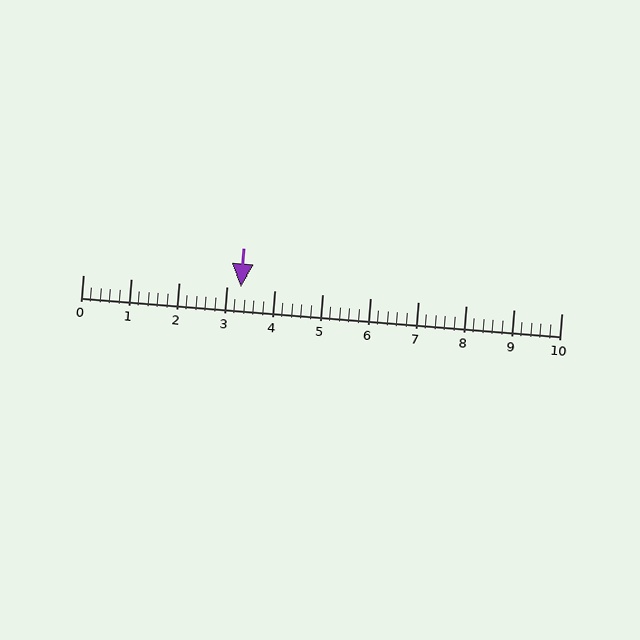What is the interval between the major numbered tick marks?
The major tick marks are spaced 1 units apart.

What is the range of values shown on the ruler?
The ruler shows values from 0 to 10.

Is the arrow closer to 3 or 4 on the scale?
The arrow is closer to 3.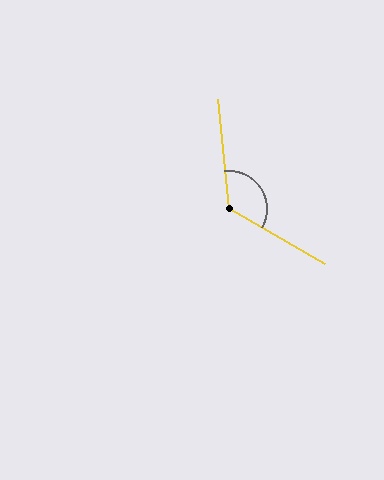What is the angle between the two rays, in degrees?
Approximately 126 degrees.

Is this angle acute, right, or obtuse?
It is obtuse.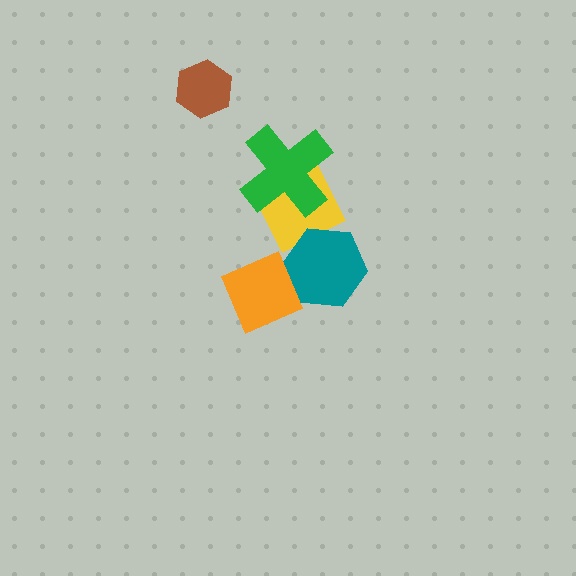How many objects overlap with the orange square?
0 objects overlap with the orange square.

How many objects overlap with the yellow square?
2 objects overlap with the yellow square.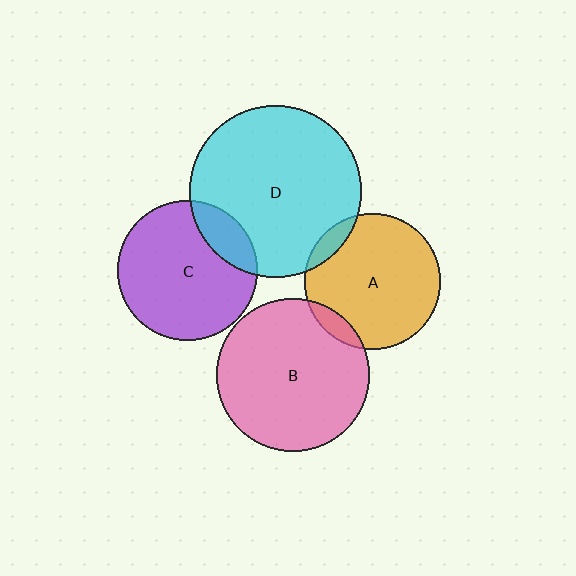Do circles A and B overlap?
Yes.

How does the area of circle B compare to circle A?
Approximately 1.3 times.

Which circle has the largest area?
Circle D (cyan).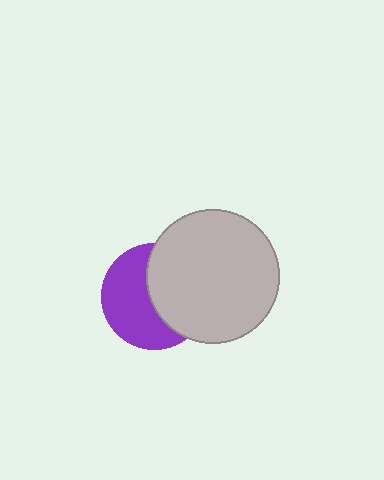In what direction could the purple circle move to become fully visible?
The purple circle could move left. That would shift it out from behind the light gray circle entirely.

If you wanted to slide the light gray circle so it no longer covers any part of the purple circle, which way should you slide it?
Slide it right — that is the most direct way to separate the two shapes.